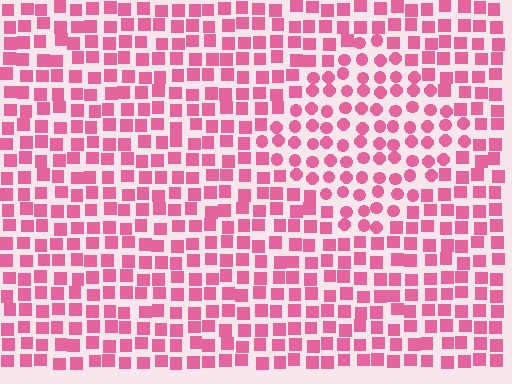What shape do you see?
I see a diamond.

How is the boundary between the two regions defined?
The boundary is defined by a change in element shape: circles inside vs. squares outside. All elements share the same color and spacing.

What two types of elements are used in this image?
The image uses circles inside the diamond region and squares outside it.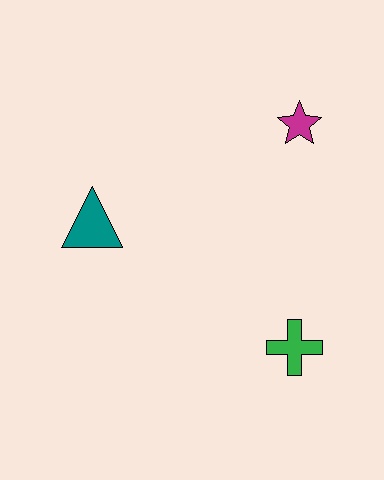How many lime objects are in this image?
There are no lime objects.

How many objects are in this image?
There are 3 objects.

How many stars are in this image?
There is 1 star.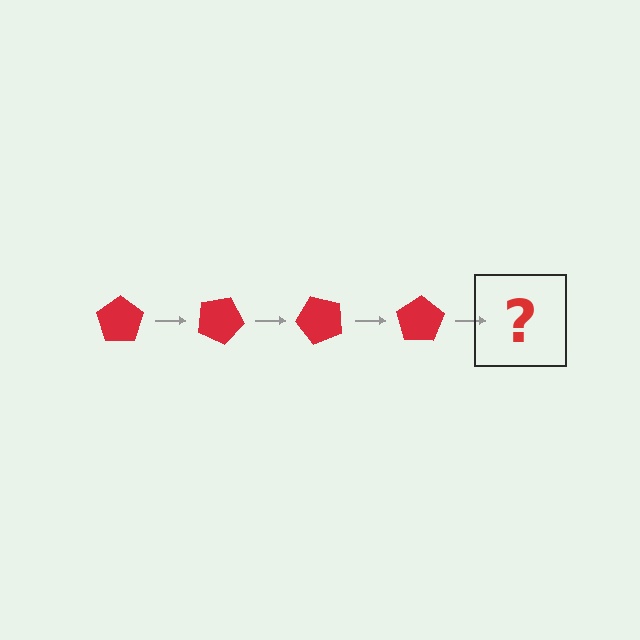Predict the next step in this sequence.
The next step is a red pentagon rotated 100 degrees.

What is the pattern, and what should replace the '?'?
The pattern is that the pentagon rotates 25 degrees each step. The '?' should be a red pentagon rotated 100 degrees.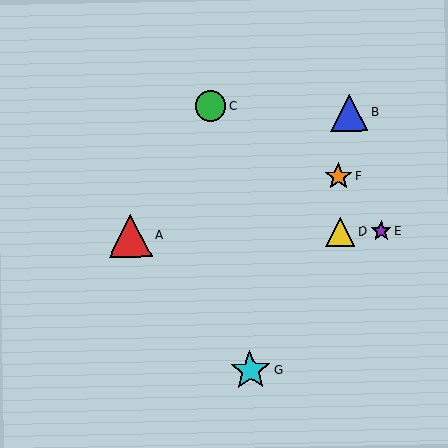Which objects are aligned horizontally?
Objects A, D, E are aligned horizontally.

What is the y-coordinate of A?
Object A is at y≈236.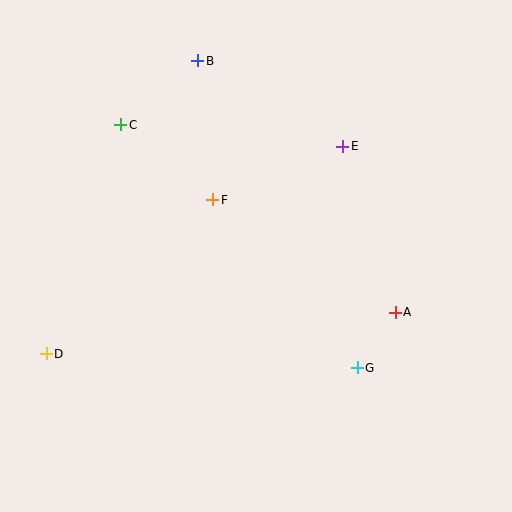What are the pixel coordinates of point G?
Point G is at (357, 368).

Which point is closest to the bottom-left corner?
Point D is closest to the bottom-left corner.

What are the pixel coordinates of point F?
Point F is at (213, 200).